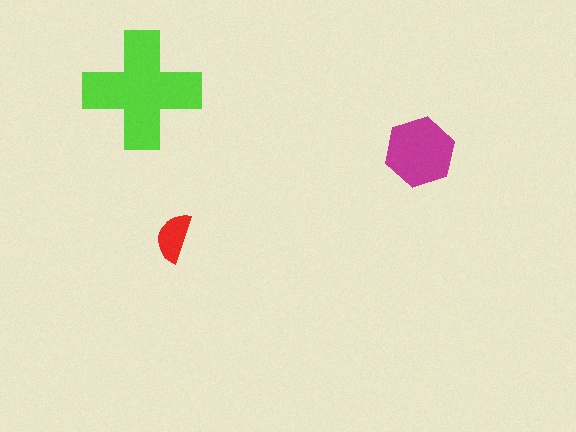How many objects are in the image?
There are 3 objects in the image.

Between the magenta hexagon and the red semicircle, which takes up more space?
The magenta hexagon.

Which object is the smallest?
The red semicircle.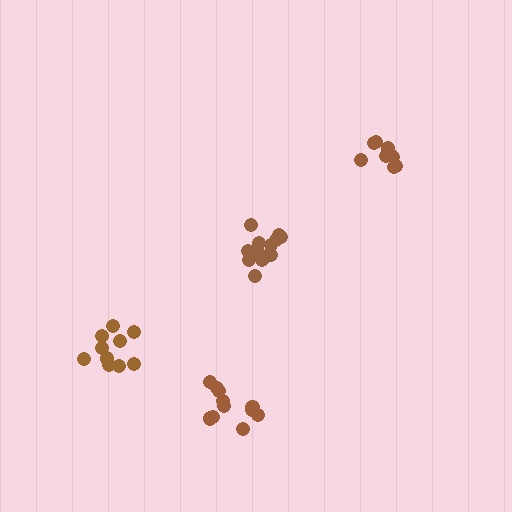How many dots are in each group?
Group 1: 10 dots, Group 2: 11 dots, Group 3: 15 dots, Group 4: 9 dots (45 total).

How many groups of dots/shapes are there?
There are 4 groups.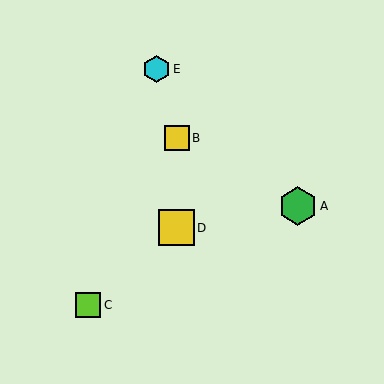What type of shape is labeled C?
Shape C is a lime square.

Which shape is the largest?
The green hexagon (labeled A) is the largest.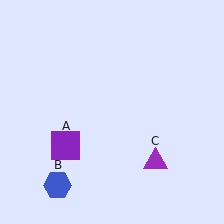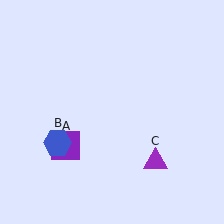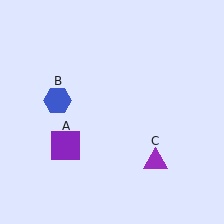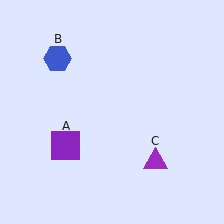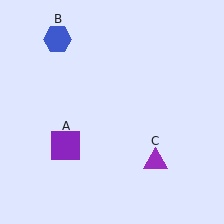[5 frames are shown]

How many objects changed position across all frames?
1 object changed position: blue hexagon (object B).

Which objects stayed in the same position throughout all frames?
Purple square (object A) and purple triangle (object C) remained stationary.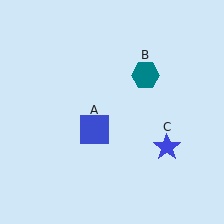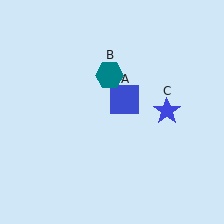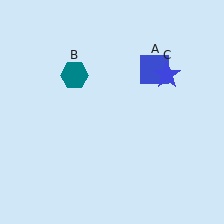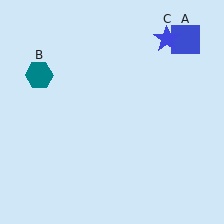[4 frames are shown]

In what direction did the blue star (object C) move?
The blue star (object C) moved up.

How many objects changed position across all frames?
3 objects changed position: blue square (object A), teal hexagon (object B), blue star (object C).